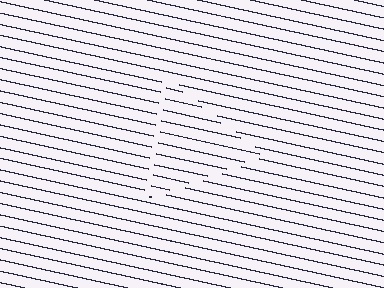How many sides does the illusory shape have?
3 sides — the line-ends trace a triangle.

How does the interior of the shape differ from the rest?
The interior of the shape contains the same grating, shifted by half a period — the contour is defined by the phase discontinuity where line-ends from the inner and outer gratings abut.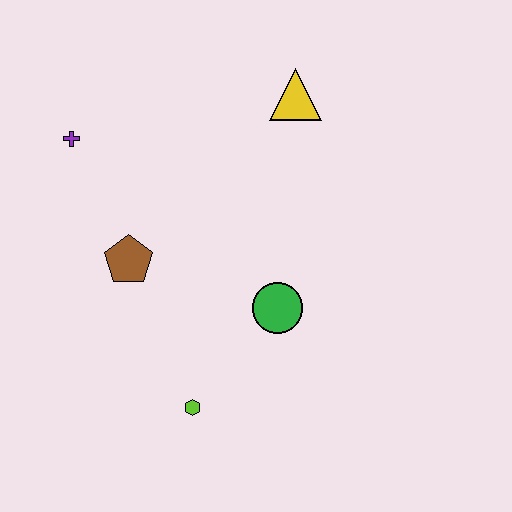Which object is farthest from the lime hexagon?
The yellow triangle is farthest from the lime hexagon.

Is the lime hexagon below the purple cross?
Yes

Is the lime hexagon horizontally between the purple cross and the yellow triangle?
Yes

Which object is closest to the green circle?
The lime hexagon is closest to the green circle.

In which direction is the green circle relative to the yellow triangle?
The green circle is below the yellow triangle.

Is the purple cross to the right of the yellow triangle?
No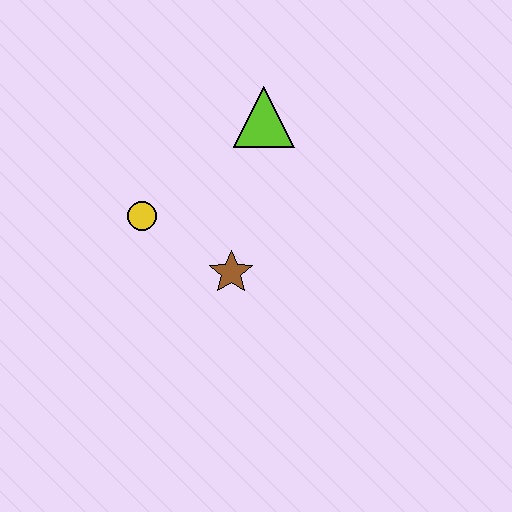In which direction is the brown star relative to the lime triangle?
The brown star is below the lime triangle.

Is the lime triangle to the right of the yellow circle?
Yes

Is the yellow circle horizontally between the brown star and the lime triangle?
No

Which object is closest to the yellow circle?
The brown star is closest to the yellow circle.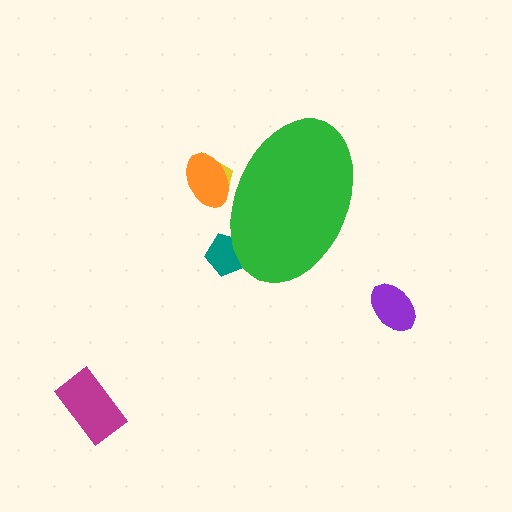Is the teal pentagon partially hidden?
Yes, the teal pentagon is partially hidden behind the green ellipse.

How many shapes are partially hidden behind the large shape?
3 shapes are partially hidden.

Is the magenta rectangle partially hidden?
No, the magenta rectangle is fully visible.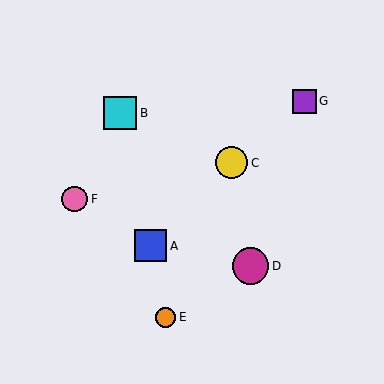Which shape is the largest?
The magenta circle (labeled D) is the largest.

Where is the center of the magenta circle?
The center of the magenta circle is at (250, 266).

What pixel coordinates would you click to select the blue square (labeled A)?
Click at (151, 246) to select the blue square A.